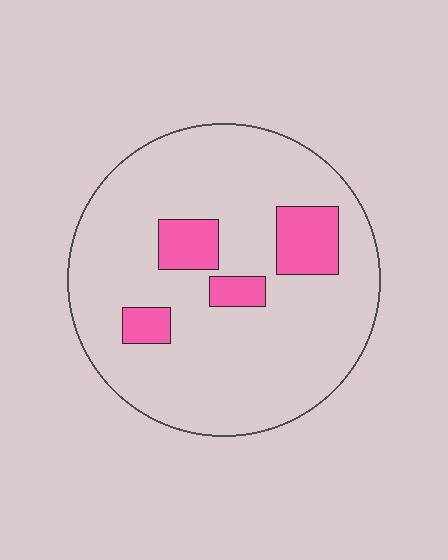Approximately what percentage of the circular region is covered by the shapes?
Approximately 15%.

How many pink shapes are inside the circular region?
4.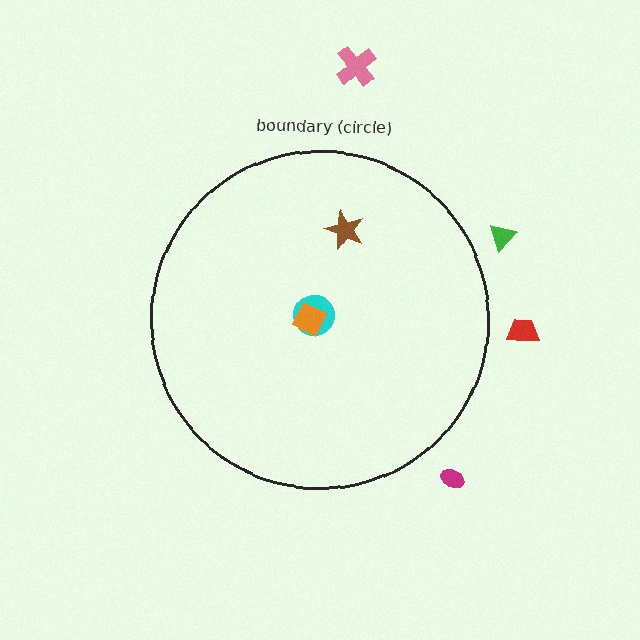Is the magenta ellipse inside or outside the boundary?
Outside.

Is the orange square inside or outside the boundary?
Inside.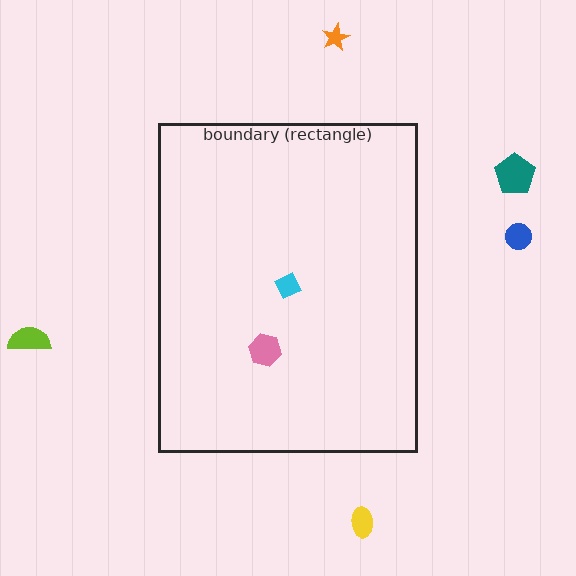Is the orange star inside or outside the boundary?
Outside.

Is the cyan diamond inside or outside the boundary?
Inside.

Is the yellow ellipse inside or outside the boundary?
Outside.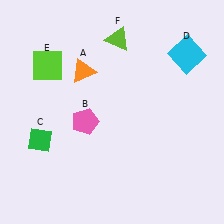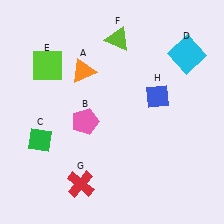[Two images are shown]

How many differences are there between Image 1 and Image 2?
There are 2 differences between the two images.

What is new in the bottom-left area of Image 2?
A red cross (G) was added in the bottom-left area of Image 2.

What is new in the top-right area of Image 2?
A blue diamond (H) was added in the top-right area of Image 2.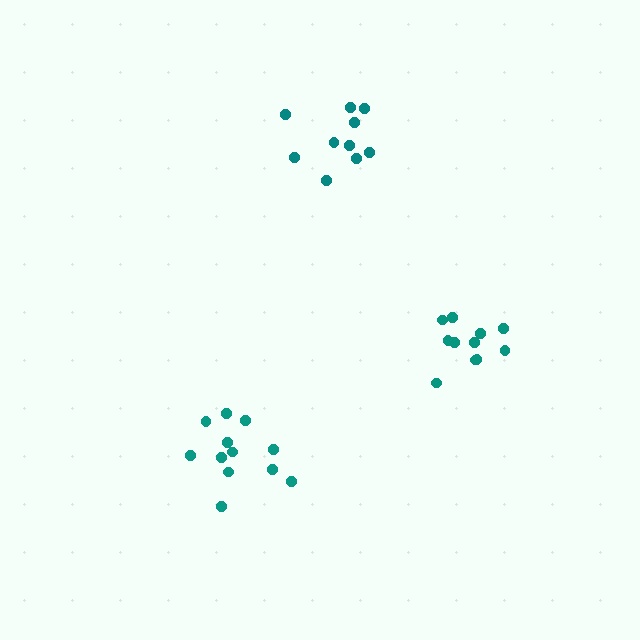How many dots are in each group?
Group 1: 12 dots, Group 2: 11 dots, Group 3: 10 dots (33 total).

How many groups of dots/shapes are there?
There are 3 groups.